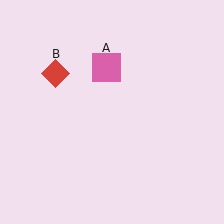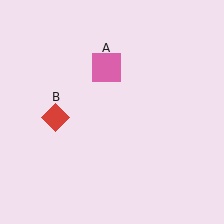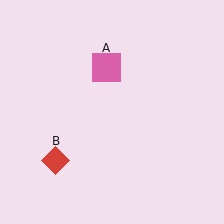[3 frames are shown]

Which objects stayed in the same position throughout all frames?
Pink square (object A) remained stationary.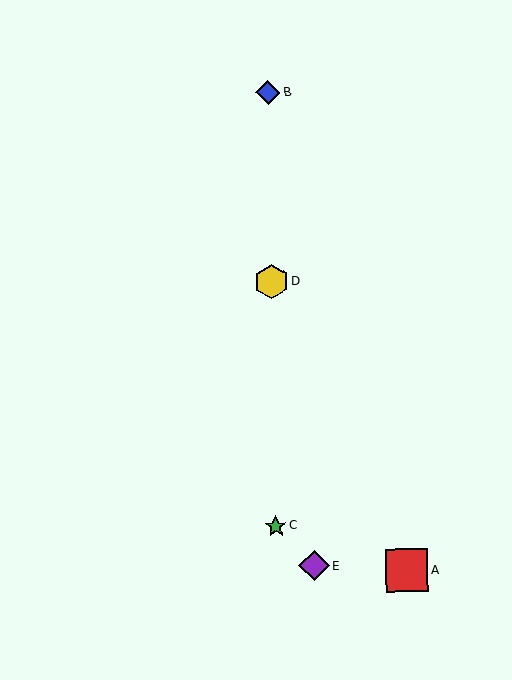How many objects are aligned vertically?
3 objects (B, C, D) are aligned vertically.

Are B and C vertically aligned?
Yes, both are at x≈268.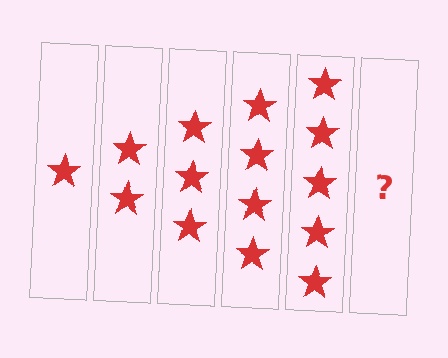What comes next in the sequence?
The next element should be 6 stars.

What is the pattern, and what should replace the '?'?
The pattern is that each step adds one more star. The '?' should be 6 stars.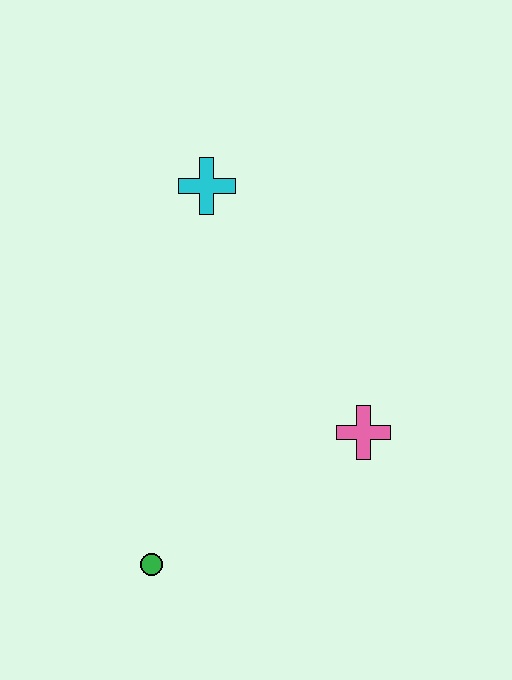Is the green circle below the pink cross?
Yes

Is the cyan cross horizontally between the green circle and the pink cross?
Yes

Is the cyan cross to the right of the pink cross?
No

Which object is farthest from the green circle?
The cyan cross is farthest from the green circle.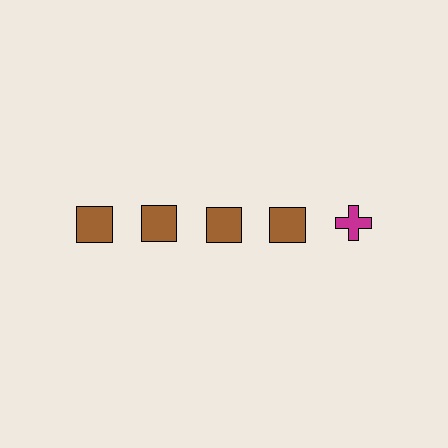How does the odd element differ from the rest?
It differs in both color (magenta instead of brown) and shape (cross instead of square).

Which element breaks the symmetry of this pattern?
The magenta cross in the top row, rightmost column breaks the symmetry. All other shapes are brown squares.